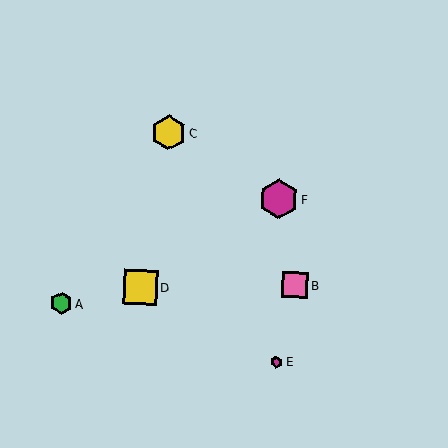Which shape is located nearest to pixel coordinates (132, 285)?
The yellow square (labeled D) at (140, 287) is nearest to that location.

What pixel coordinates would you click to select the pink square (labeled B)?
Click at (295, 285) to select the pink square B.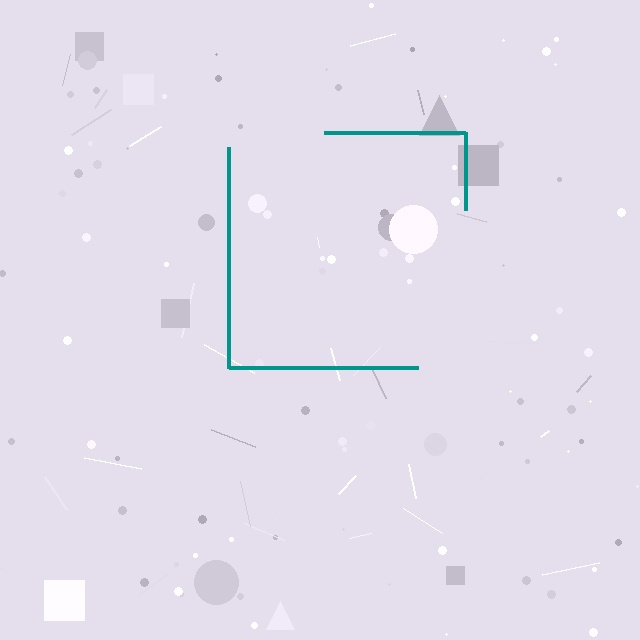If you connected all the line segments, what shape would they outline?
They would outline a square.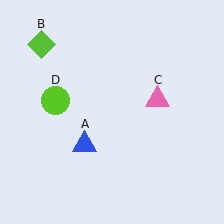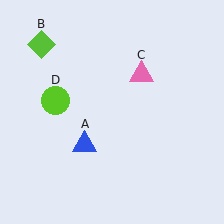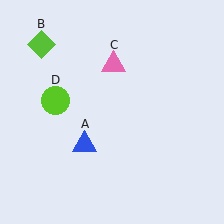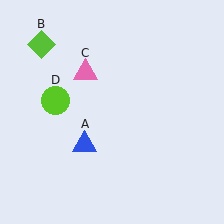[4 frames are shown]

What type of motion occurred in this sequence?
The pink triangle (object C) rotated counterclockwise around the center of the scene.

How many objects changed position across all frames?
1 object changed position: pink triangle (object C).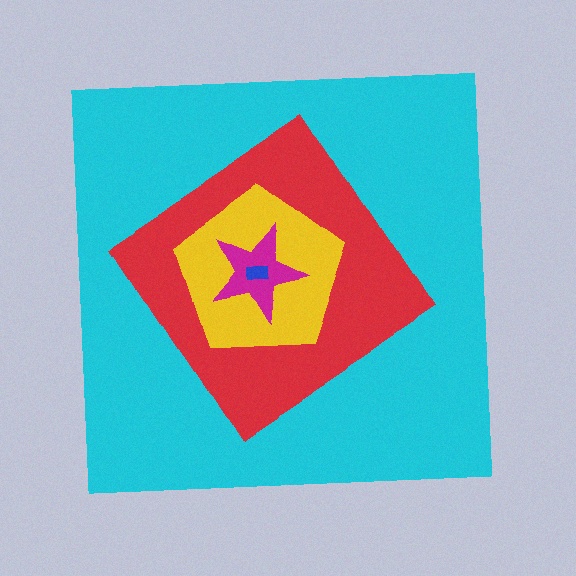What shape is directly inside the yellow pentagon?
The magenta star.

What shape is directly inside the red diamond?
The yellow pentagon.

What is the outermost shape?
The cyan square.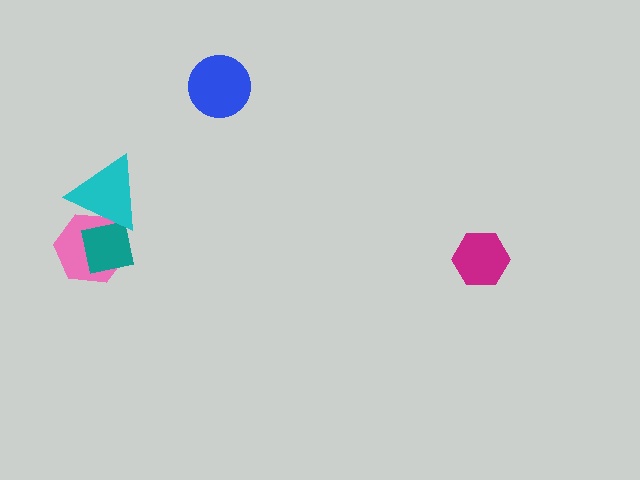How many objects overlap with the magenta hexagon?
0 objects overlap with the magenta hexagon.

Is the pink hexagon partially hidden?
Yes, it is partially covered by another shape.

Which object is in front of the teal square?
The cyan triangle is in front of the teal square.